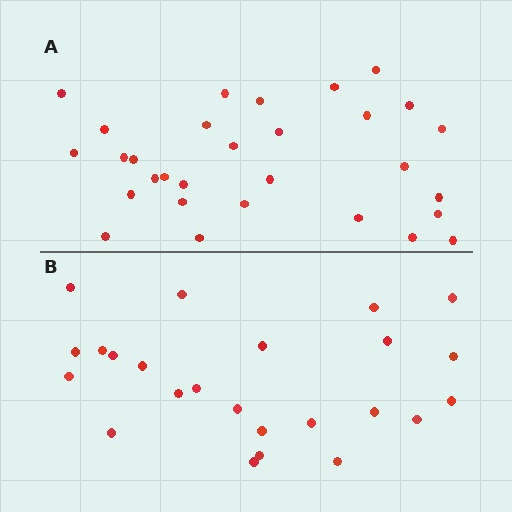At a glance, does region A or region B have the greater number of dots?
Region A (the top region) has more dots.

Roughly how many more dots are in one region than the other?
Region A has about 6 more dots than region B.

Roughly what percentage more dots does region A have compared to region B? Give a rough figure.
About 25% more.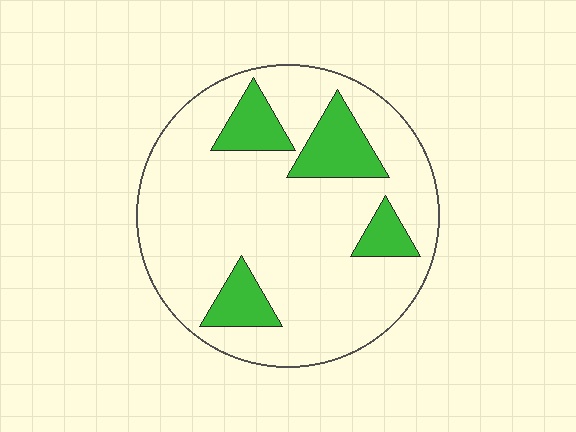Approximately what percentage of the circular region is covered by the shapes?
Approximately 20%.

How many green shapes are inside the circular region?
4.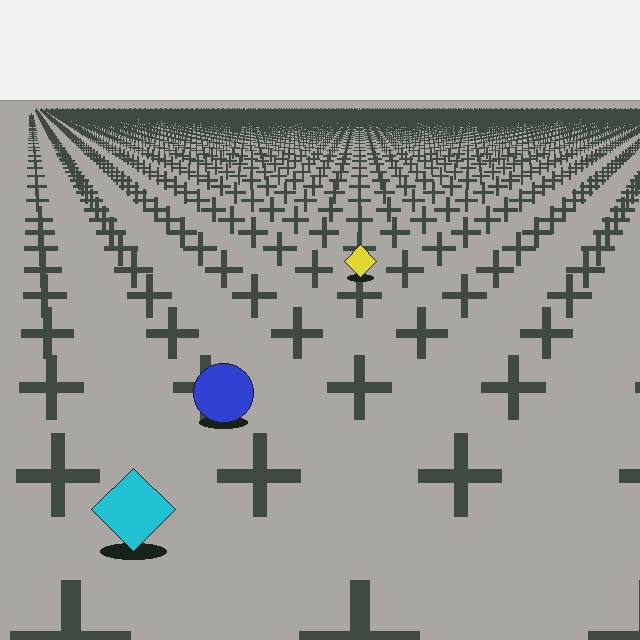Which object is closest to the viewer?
The cyan diamond is closest. The texture marks near it are larger and more spread out.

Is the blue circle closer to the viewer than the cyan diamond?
No. The cyan diamond is closer — you can tell from the texture gradient: the ground texture is coarser near it.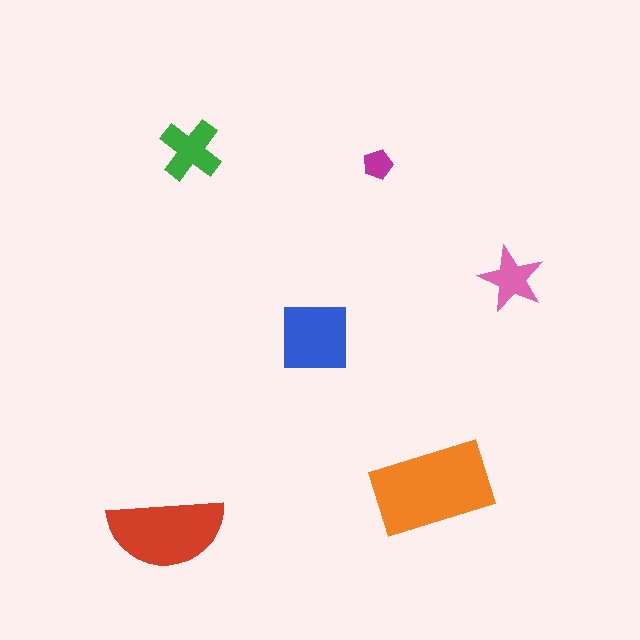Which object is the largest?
The orange rectangle.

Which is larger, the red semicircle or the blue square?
The red semicircle.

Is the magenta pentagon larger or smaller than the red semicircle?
Smaller.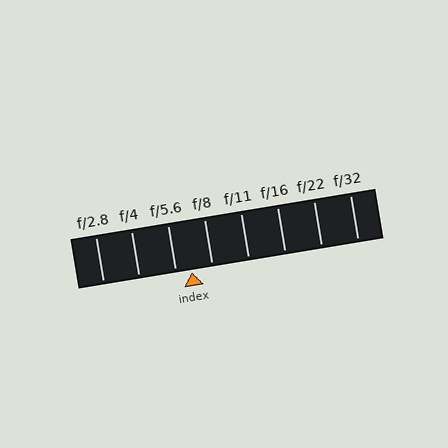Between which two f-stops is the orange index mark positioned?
The index mark is between f/5.6 and f/8.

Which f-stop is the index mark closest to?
The index mark is closest to f/5.6.